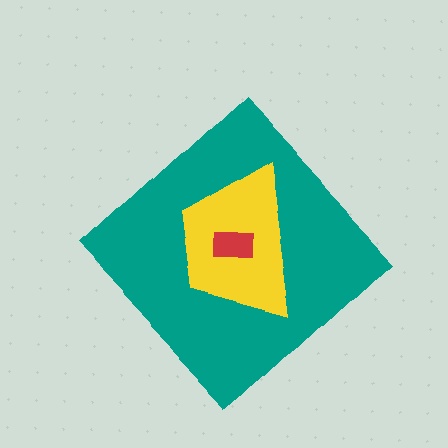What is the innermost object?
The red rectangle.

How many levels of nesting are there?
3.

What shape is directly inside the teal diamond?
The yellow trapezoid.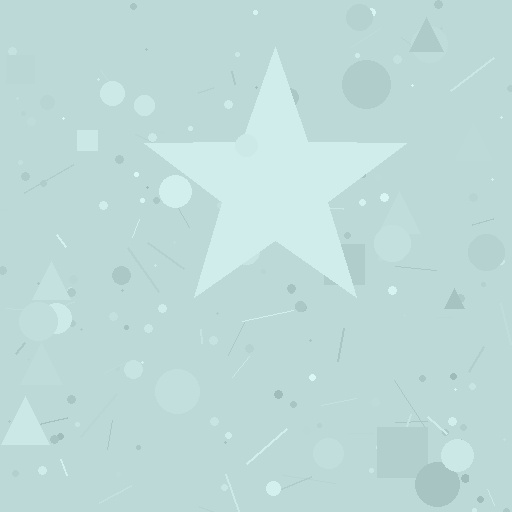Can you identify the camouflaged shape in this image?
The camouflaged shape is a star.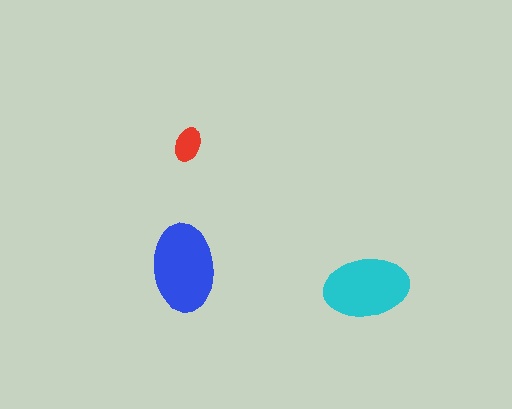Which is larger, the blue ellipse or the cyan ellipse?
The blue one.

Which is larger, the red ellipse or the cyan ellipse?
The cyan one.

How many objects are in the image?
There are 3 objects in the image.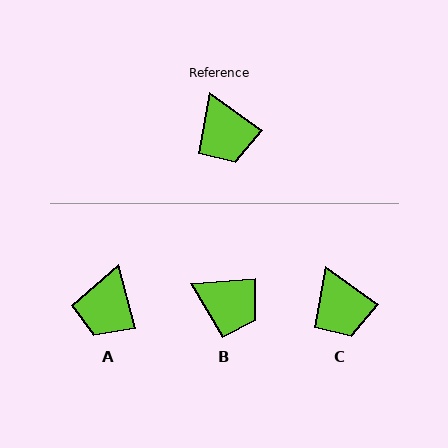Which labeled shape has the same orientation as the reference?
C.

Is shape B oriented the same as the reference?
No, it is off by about 40 degrees.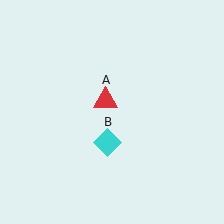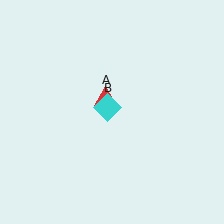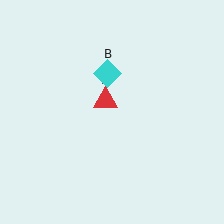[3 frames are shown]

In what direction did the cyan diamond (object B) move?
The cyan diamond (object B) moved up.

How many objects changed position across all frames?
1 object changed position: cyan diamond (object B).